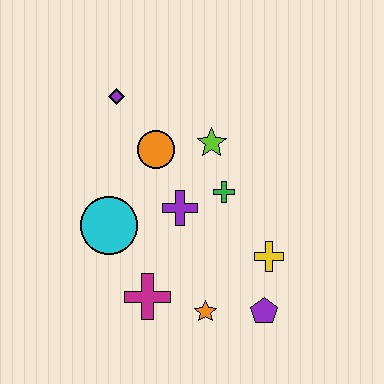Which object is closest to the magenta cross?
The orange star is closest to the magenta cross.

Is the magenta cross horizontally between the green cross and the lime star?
No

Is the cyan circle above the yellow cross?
Yes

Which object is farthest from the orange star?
The purple diamond is farthest from the orange star.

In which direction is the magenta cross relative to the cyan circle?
The magenta cross is below the cyan circle.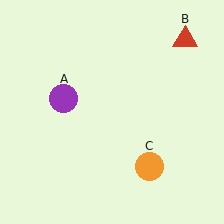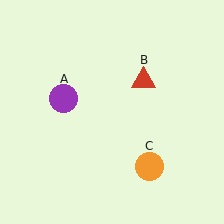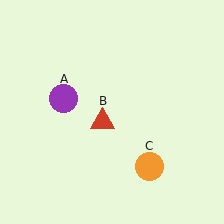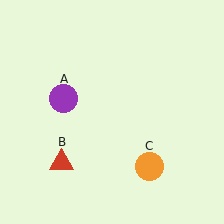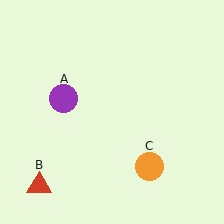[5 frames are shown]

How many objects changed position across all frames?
1 object changed position: red triangle (object B).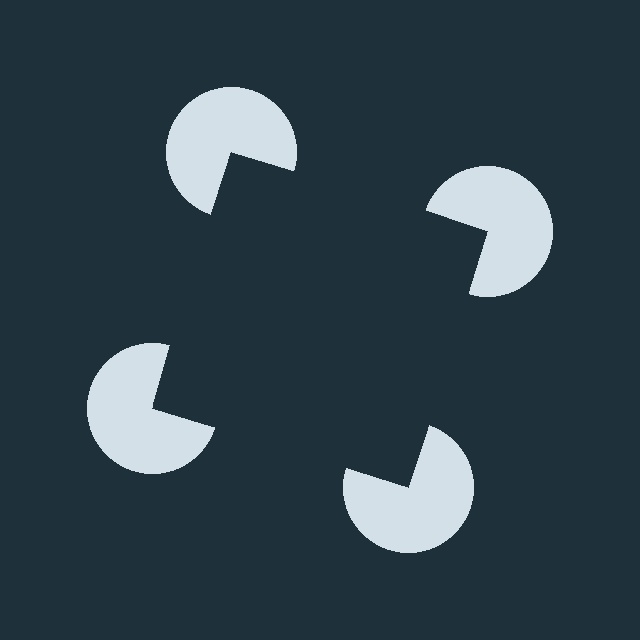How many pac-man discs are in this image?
There are 4 — one at each vertex of the illusory square.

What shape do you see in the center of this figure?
An illusory square — its edges are inferred from the aligned wedge cuts in the pac-man discs, not physically drawn.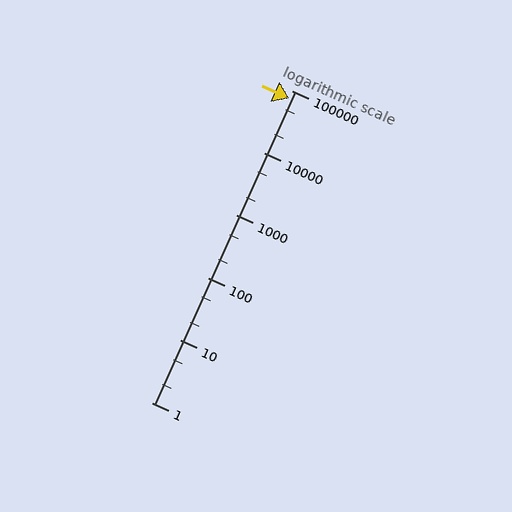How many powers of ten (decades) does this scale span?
The scale spans 5 decades, from 1 to 100000.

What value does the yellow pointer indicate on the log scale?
The pointer indicates approximately 75000.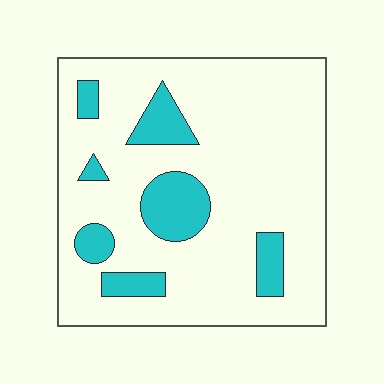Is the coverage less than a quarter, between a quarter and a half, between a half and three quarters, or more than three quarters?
Less than a quarter.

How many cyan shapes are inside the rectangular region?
7.